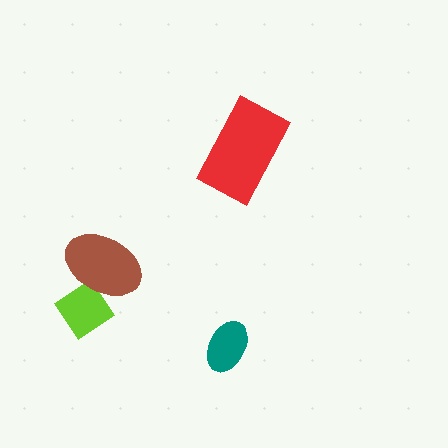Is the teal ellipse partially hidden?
No, no other shape covers it.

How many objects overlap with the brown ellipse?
1 object overlaps with the brown ellipse.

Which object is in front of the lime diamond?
The brown ellipse is in front of the lime diamond.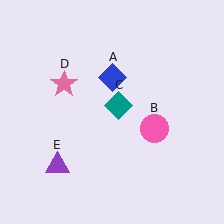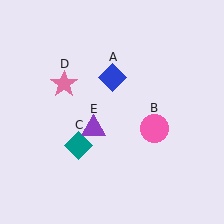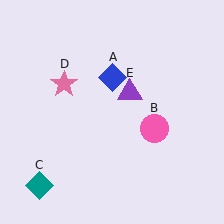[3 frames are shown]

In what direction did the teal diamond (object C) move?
The teal diamond (object C) moved down and to the left.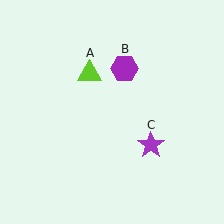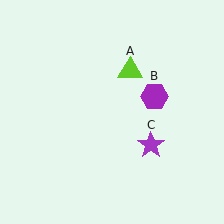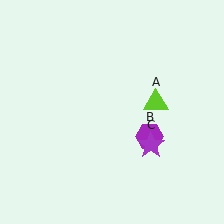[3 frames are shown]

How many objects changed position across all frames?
2 objects changed position: lime triangle (object A), purple hexagon (object B).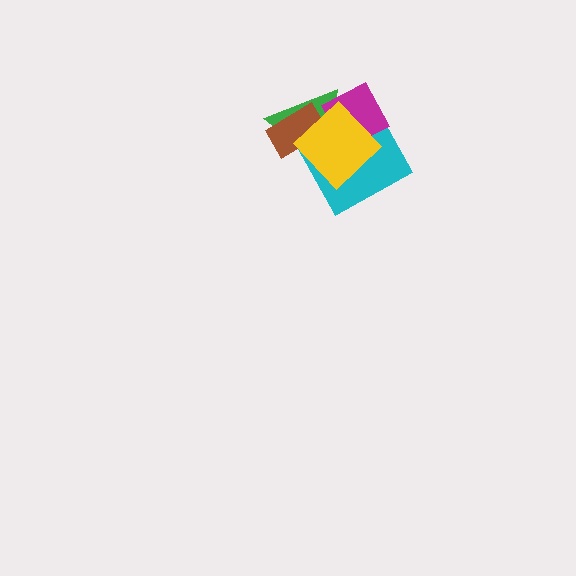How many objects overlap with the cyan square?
4 objects overlap with the cyan square.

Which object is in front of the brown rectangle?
The yellow diamond is in front of the brown rectangle.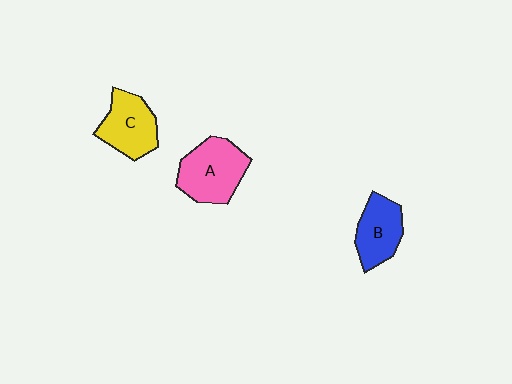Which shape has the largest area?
Shape A (pink).